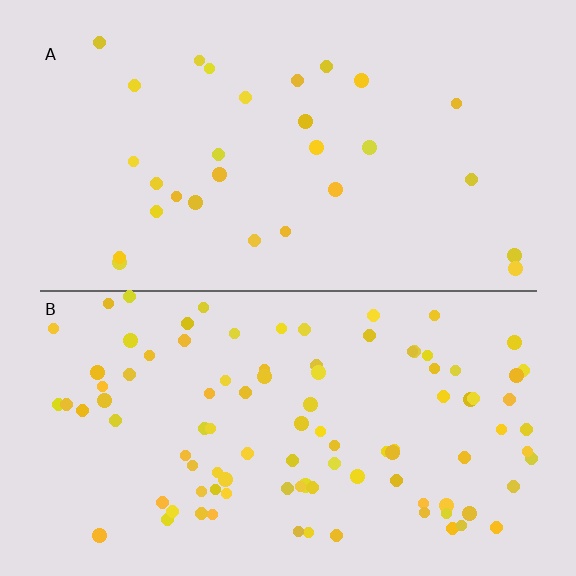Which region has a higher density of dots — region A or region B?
B (the bottom).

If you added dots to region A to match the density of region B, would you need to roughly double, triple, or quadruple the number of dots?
Approximately triple.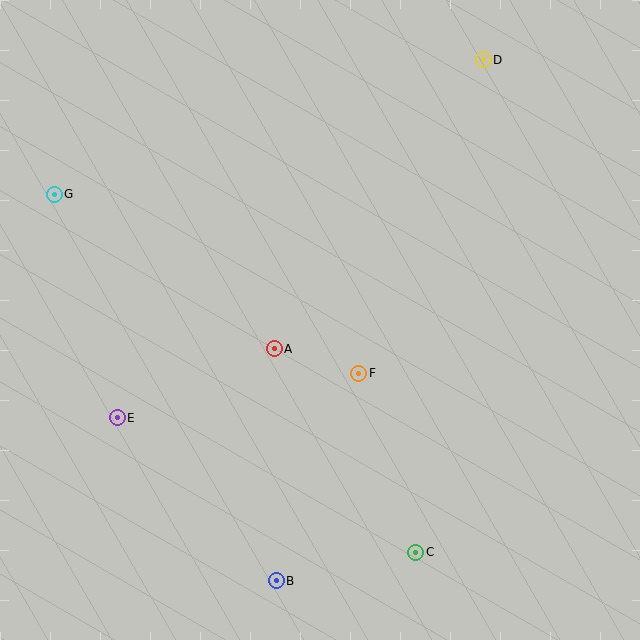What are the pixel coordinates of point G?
Point G is at (54, 194).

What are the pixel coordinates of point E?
Point E is at (117, 418).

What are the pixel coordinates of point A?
Point A is at (274, 349).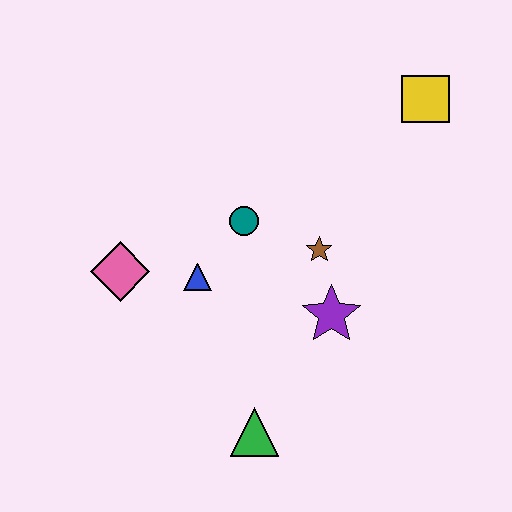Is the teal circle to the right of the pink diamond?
Yes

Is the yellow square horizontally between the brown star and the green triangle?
No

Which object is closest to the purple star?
The brown star is closest to the purple star.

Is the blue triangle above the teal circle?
No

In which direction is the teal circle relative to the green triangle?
The teal circle is above the green triangle.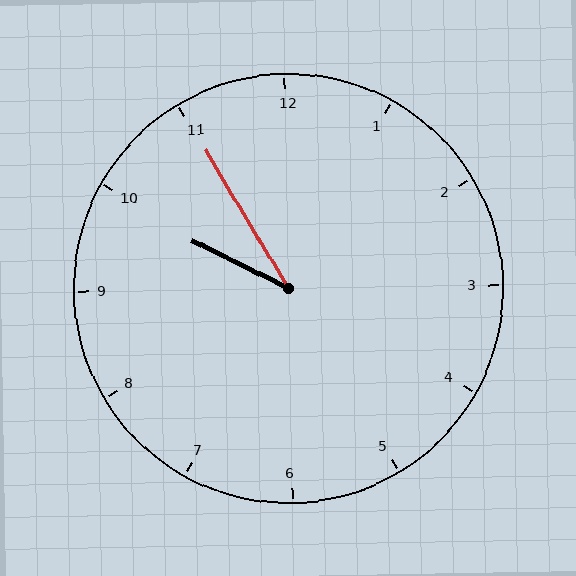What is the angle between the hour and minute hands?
Approximately 32 degrees.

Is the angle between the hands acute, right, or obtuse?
It is acute.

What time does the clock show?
9:55.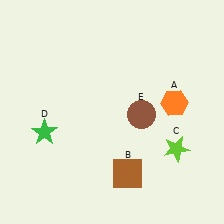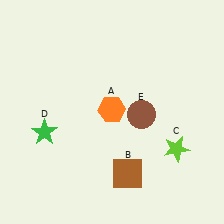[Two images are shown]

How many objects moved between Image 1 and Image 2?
1 object moved between the two images.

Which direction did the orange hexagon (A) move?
The orange hexagon (A) moved left.